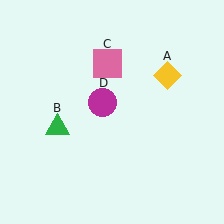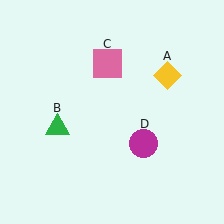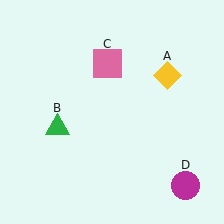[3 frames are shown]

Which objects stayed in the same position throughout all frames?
Yellow diamond (object A) and green triangle (object B) and pink square (object C) remained stationary.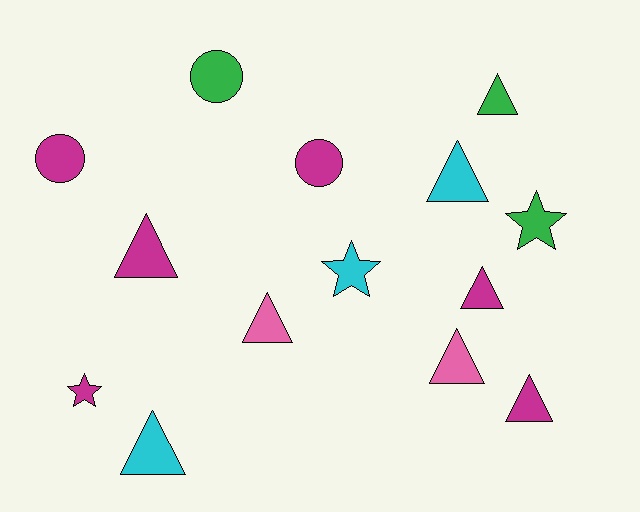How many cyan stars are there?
There is 1 cyan star.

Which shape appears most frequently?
Triangle, with 8 objects.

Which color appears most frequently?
Magenta, with 6 objects.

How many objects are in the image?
There are 14 objects.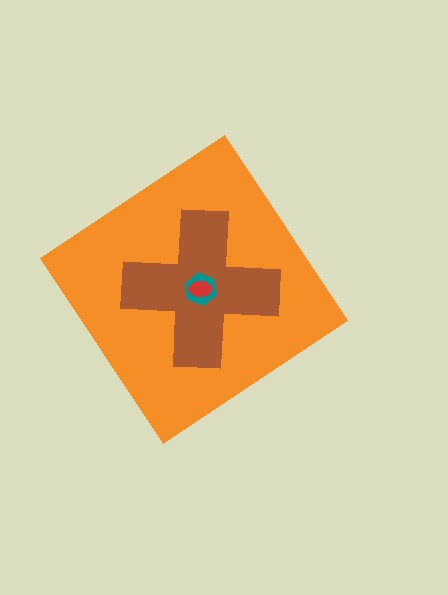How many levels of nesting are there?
4.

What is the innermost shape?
The red ellipse.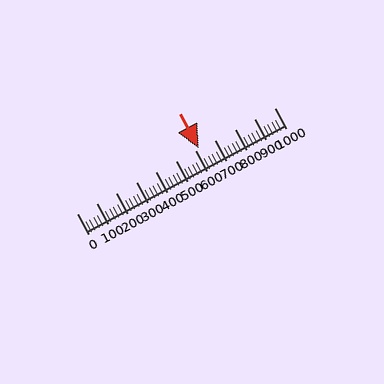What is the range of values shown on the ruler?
The ruler shows values from 0 to 1000.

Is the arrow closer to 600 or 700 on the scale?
The arrow is closer to 600.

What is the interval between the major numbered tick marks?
The major tick marks are spaced 100 units apart.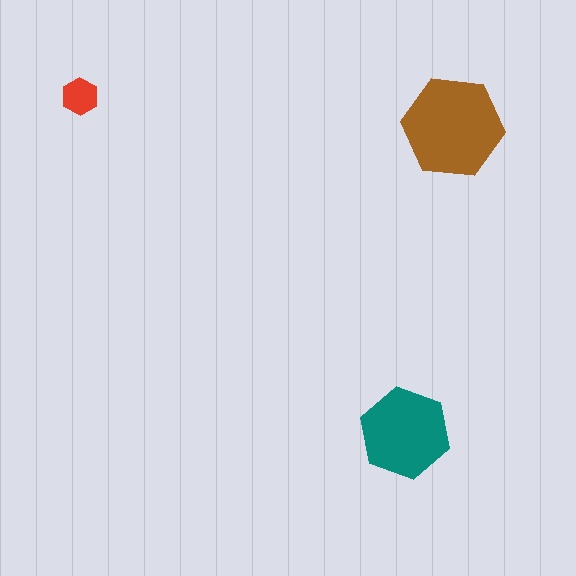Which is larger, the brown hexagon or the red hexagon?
The brown one.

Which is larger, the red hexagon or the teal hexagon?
The teal one.